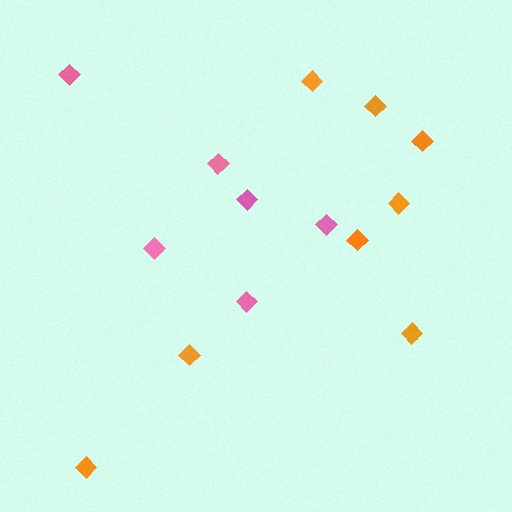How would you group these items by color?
There are 2 groups: one group of orange diamonds (8) and one group of pink diamonds (6).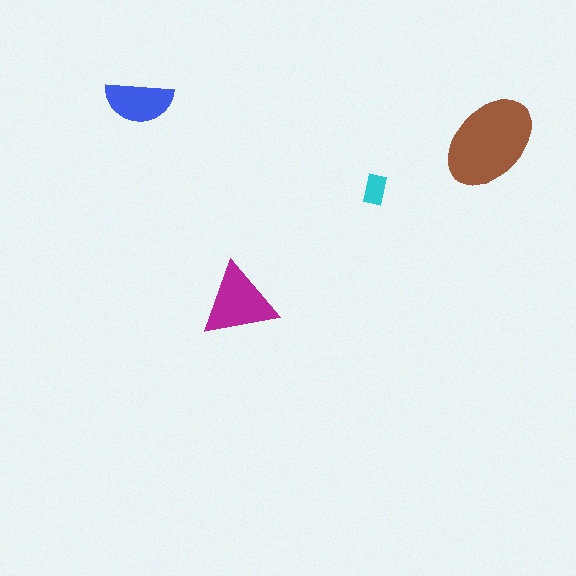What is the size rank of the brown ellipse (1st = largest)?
1st.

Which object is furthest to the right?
The brown ellipse is rightmost.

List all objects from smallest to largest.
The cyan rectangle, the blue semicircle, the magenta triangle, the brown ellipse.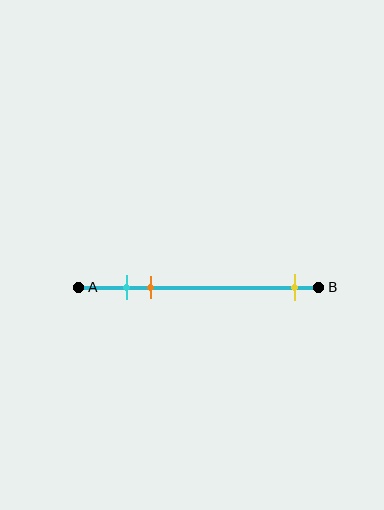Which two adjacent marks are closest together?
The cyan and orange marks are the closest adjacent pair.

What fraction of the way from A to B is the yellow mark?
The yellow mark is approximately 90% (0.9) of the way from A to B.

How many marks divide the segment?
There are 3 marks dividing the segment.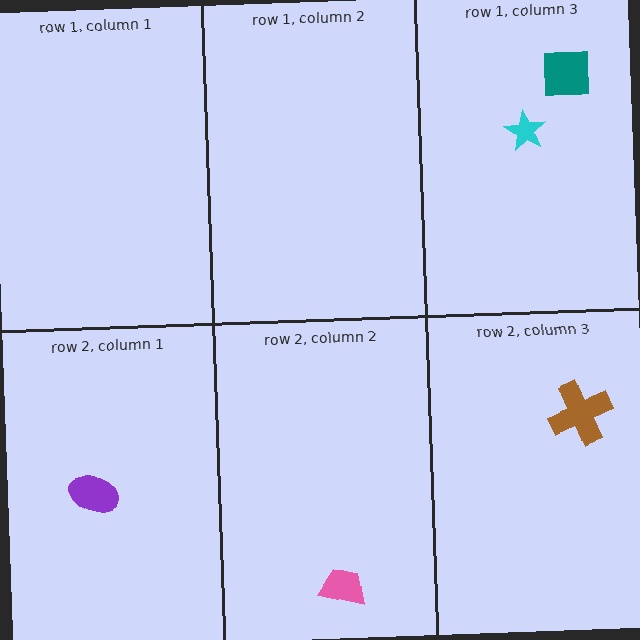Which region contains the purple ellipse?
The row 2, column 1 region.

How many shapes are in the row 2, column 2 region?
1.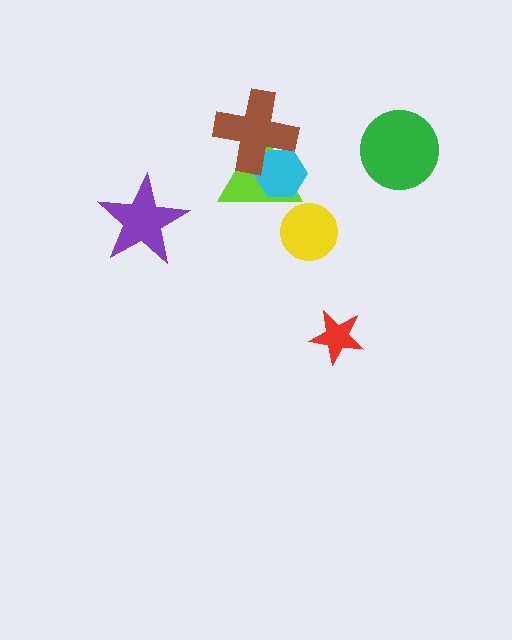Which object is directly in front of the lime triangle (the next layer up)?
The cyan hexagon is directly in front of the lime triangle.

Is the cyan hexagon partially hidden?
Yes, it is partially covered by another shape.